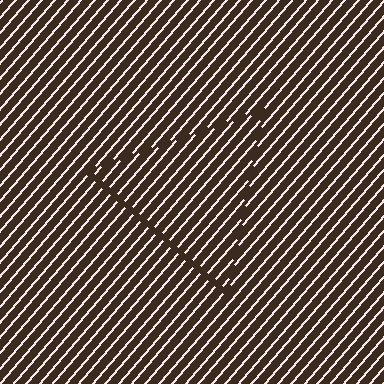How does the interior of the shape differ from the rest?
The interior of the shape contains the same grating, shifted by half a period — the contour is defined by the phase discontinuity where line-ends from the inner and outer gratings abut.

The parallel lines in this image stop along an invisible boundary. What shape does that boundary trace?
An illusory triangle. The interior of the shape contains the same grating, shifted by half a period — the contour is defined by the phase discontinuity where line-ends from the inner and outer gratings abut.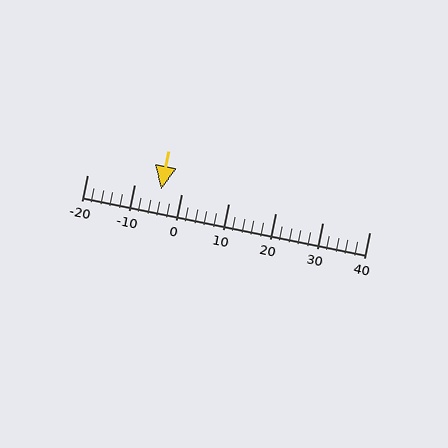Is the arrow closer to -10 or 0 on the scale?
The arrow is closer to 0.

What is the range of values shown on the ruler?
The ruler shows values from -20 to 40.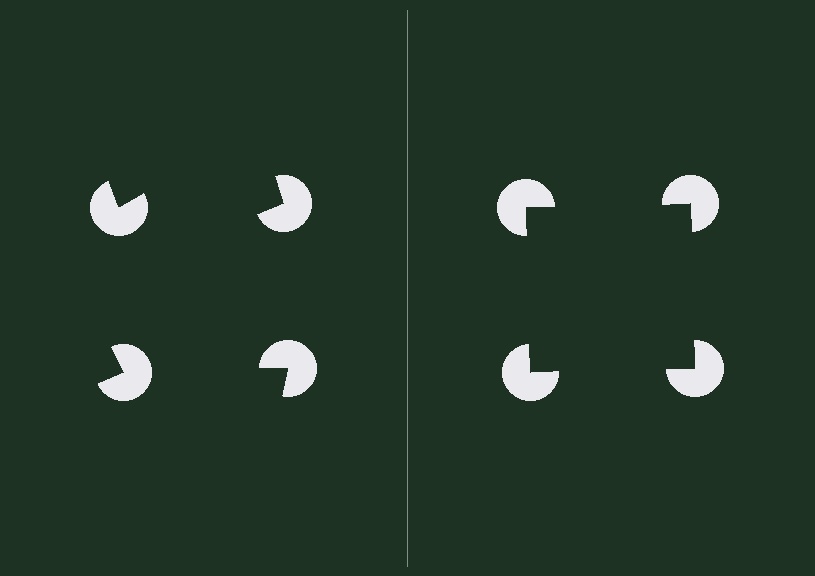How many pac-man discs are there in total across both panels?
8 — 4 on each side.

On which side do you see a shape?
An illusory square appears on the right side. On the left side the wedge cuts are rotated, so no coherent shape forms.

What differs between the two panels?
The pac-man discs are positioned identically on both sides; only the wedge orientations differ. On the right they align to a square; on the left they are misaligned.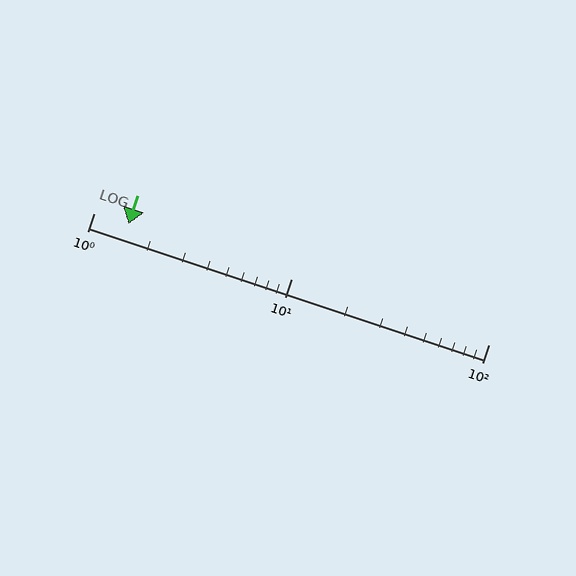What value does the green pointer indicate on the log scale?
The pointer indicates approximately 1.5.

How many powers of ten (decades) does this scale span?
The scale spans 2 decades, from 1 to 100.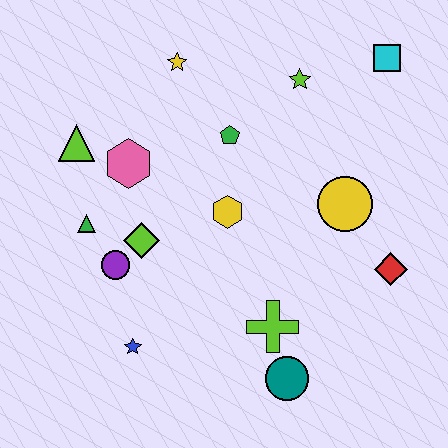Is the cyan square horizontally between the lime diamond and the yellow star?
No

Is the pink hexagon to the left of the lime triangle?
No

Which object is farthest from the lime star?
The blue star is farthest from the lime star.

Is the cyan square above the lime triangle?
Yes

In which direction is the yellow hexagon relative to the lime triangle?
The yellow hexagon is to the right of the lime triangle.